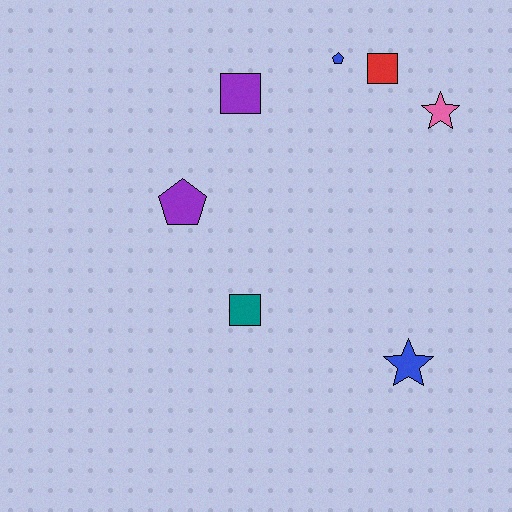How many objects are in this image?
There are 7 objects.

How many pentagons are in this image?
There are 2 pentagons.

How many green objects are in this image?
There are no green objects.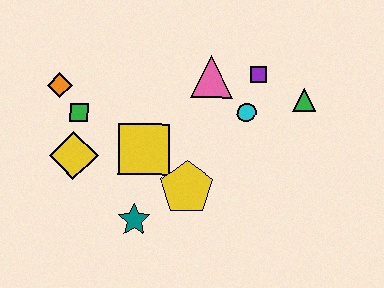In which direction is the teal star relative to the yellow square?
The teal star is below the yellow square.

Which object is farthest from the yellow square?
The green triangle is farthest from the yellow square.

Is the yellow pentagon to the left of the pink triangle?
Yes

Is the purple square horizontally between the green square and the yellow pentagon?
No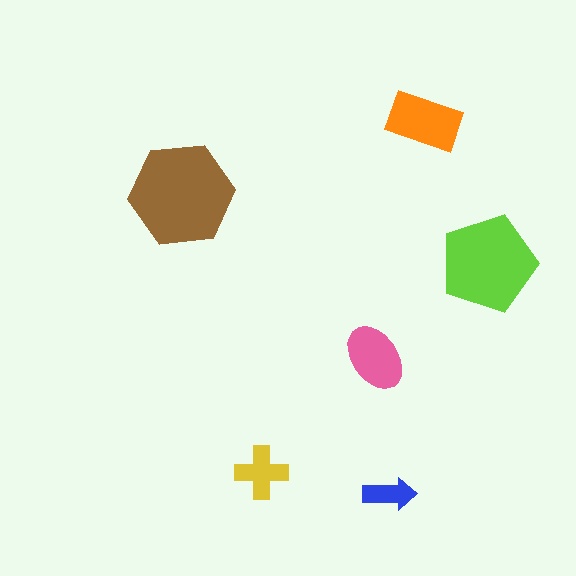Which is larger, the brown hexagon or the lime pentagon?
The brown hexagon.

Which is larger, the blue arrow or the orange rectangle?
The orange rectangle.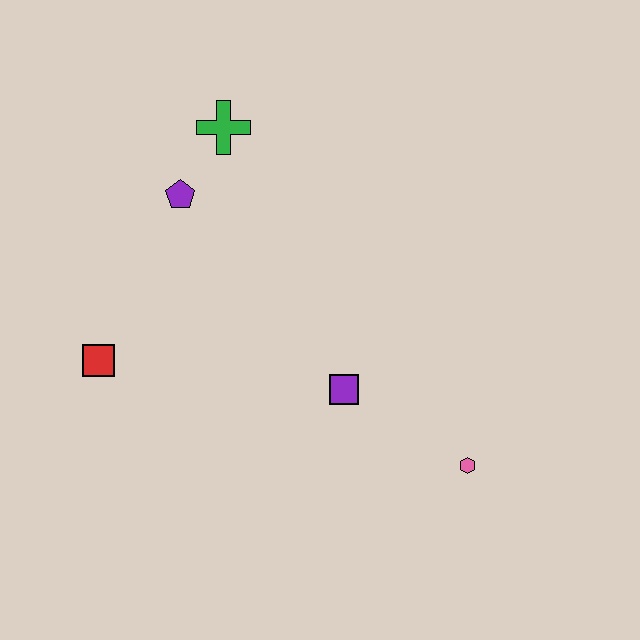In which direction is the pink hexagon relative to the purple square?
The pink hexagon is to the right of the purple square.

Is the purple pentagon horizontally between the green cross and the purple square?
No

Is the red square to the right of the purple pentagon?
No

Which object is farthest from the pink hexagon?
The green cross is farthest from the pink hexagon.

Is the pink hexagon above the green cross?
No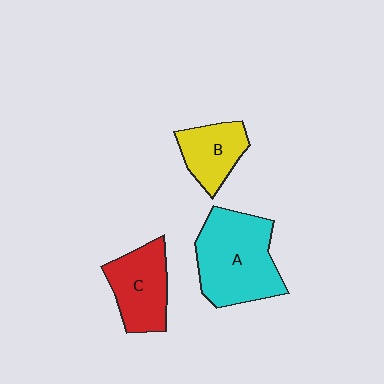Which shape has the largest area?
Shape A (cyan).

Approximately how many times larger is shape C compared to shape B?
Approximately 1.3 times.